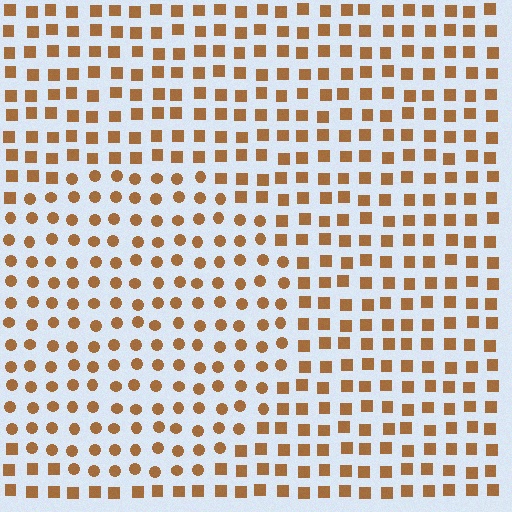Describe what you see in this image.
The image is filled with small brown elements arranged in a uniform grid. A circle-shaped region contains circles, while the surrounding area contains squares. The boundary is defined purely by the change in element shape.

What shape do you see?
I see a circle.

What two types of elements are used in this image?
The image uses circles inside the circle region and squares outside it.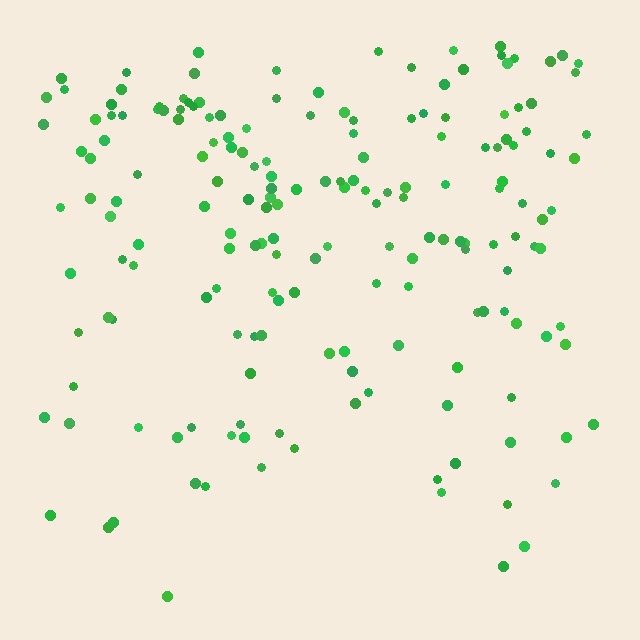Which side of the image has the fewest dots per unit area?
The bottom.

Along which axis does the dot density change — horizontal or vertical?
Vertical.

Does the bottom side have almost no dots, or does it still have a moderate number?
Still a moderate number, just noticeably fewer than the top.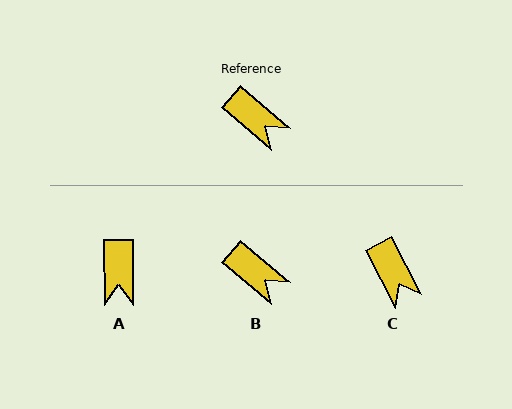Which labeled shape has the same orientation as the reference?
B.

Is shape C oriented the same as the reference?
No, it is off by about 21 degrees.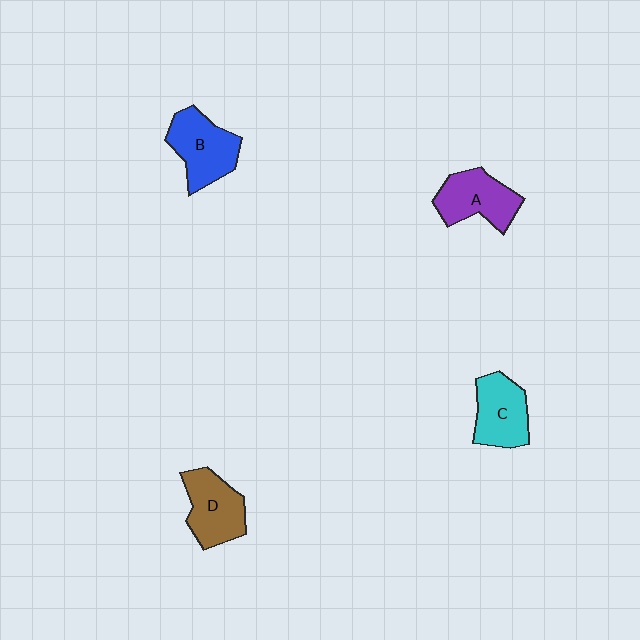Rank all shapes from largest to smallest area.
From largest to smallest: B (blue), D (brown), A (purple), C (cyan).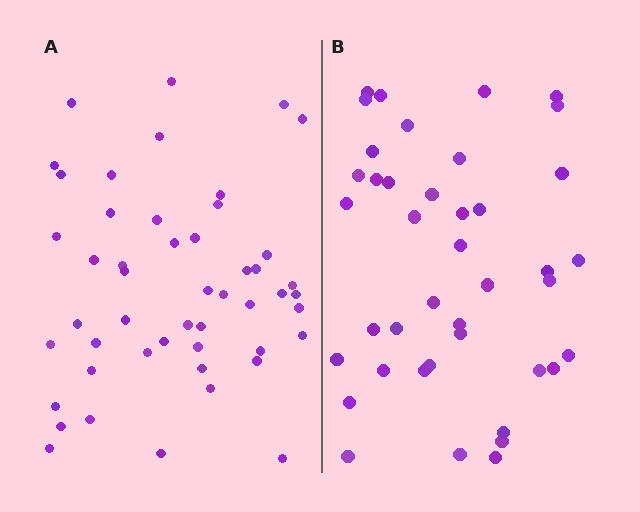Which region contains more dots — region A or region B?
Region A (the left region) has more dots.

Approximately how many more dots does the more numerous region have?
Region A has roughly 8 or so more dots than region B.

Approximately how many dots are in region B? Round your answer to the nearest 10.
About 40 dots. (The exact count is 41, which rounds to 40.)